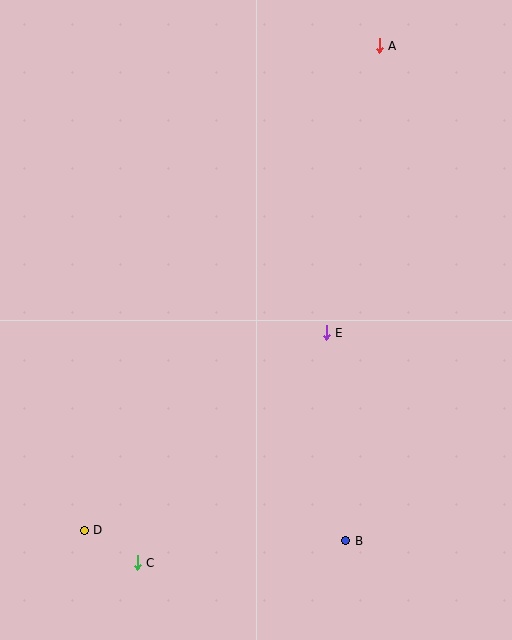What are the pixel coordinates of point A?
Point A is at (379, 46).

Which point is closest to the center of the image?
Point E at (326, 333) is closest to the center.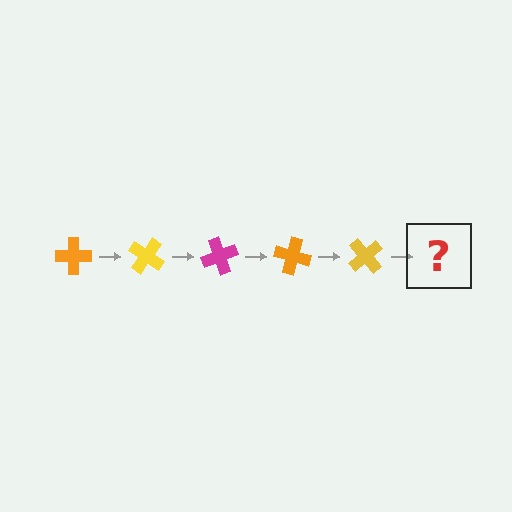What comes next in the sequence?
The next element should be a magenta cross, rotated 175 degrees from the start.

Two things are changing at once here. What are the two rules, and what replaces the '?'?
The two rules are that it rotates 35 degrees each step and the color cycles through orange, yellow, and magenta. The '?' should be a magenta cross, rotated 175 degrees from the start.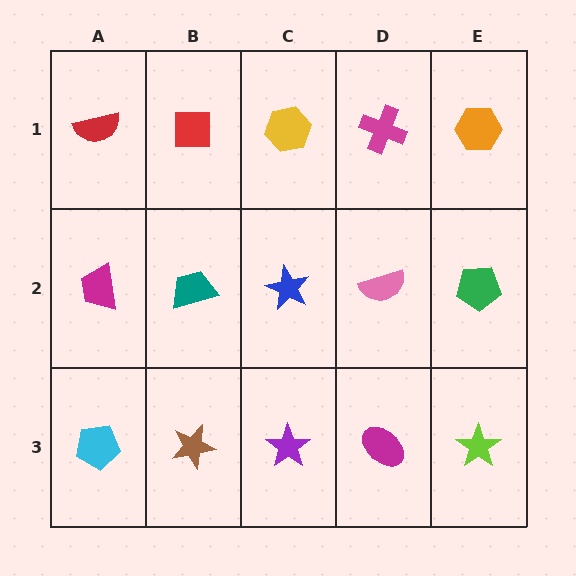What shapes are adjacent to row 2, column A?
A red semicircle (row 1, column A), a cyan pentagon (row 3, column A), a teal trapezoid (row 2, column B).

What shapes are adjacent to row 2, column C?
A yellow hexagon (row 1, column C), a purple star (row 3, column C), a teal trapezoid (row 2, column B), a pink semicircle (row 2, column D).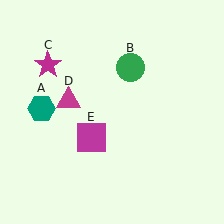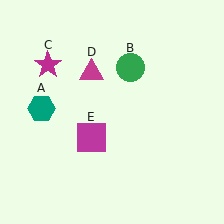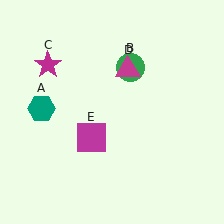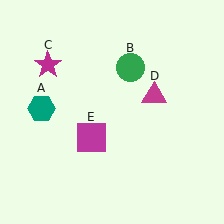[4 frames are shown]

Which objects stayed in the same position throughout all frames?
Teal hexagon (object A) and green circle (object B) and magenta star (object C) and magenta square (object E) remained stationary.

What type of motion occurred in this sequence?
The magenta triangle (object D) rotated clockwise around the center of the scene.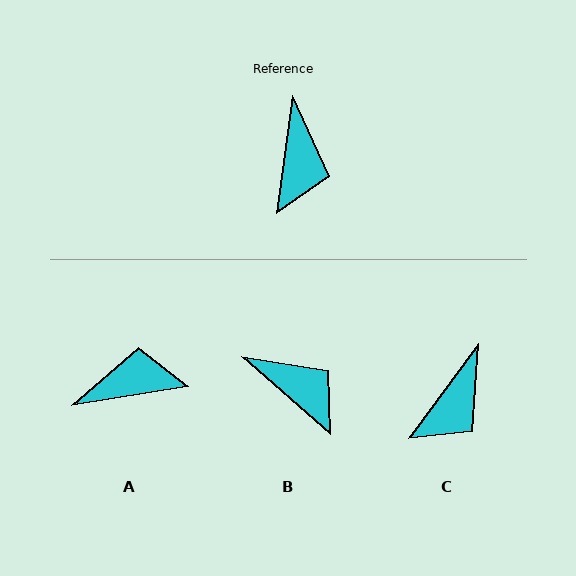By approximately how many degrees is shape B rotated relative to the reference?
Approximately 57 degrees counter-clockwise.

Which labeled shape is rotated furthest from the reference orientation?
A, about 107 degrees away.